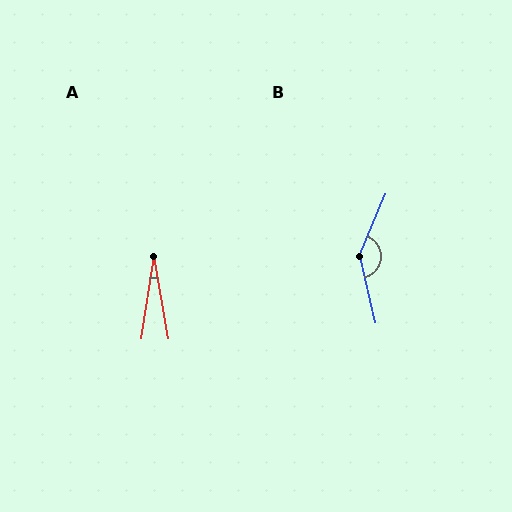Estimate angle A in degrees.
Approximately 19 degrees.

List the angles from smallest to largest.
A (19°), B (144°).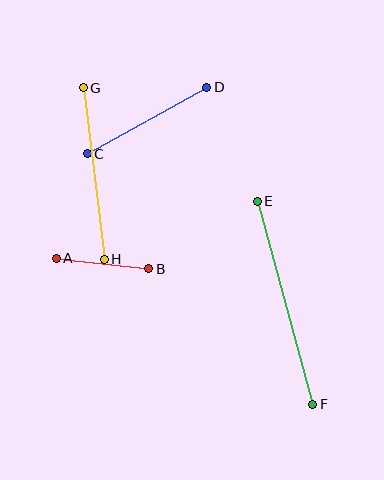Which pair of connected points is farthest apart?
Points E and F are farthest apart.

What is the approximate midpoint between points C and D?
The midpoint is at approximately (147, 120) pixels.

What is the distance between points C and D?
The distance is approximately 137 pixels.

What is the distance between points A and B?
The distance is approximately 93 pixels.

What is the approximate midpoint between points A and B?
The midpoint is at approximately (103, 263) pixels.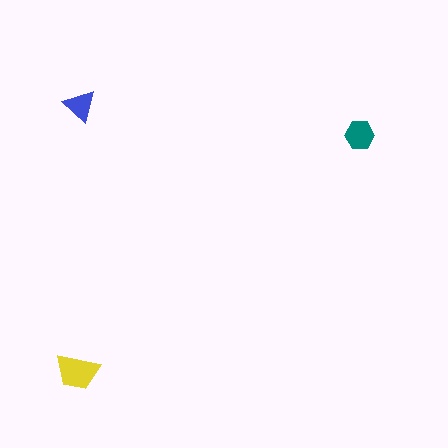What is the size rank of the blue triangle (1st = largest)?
3rd.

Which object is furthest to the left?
The yellow trapezoid is leftmost.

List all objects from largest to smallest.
The yellow trapezoid, the teal hexagon, the blue triangle.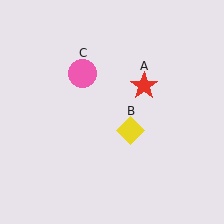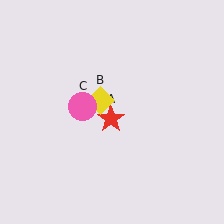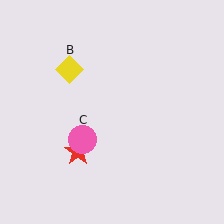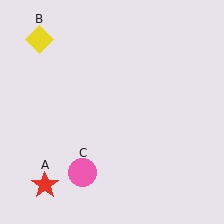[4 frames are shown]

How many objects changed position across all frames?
3 objects changed position: red star (object A), yellow diamond (object B), pink circle (object C).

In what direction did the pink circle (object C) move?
The pink circle (object C) moved down.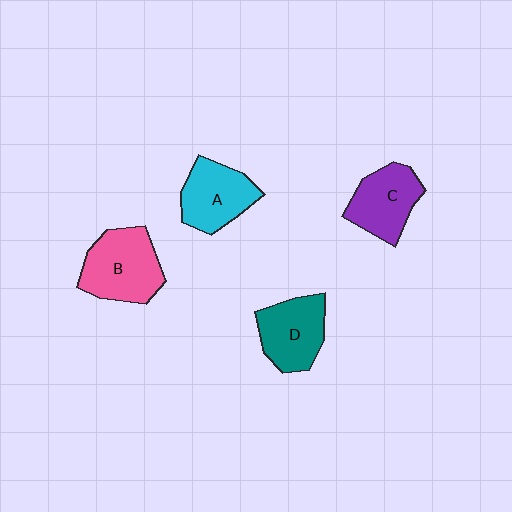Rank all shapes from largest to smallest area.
From largest to smallest: B (pink), D (teal), A (cyan), C (purple).